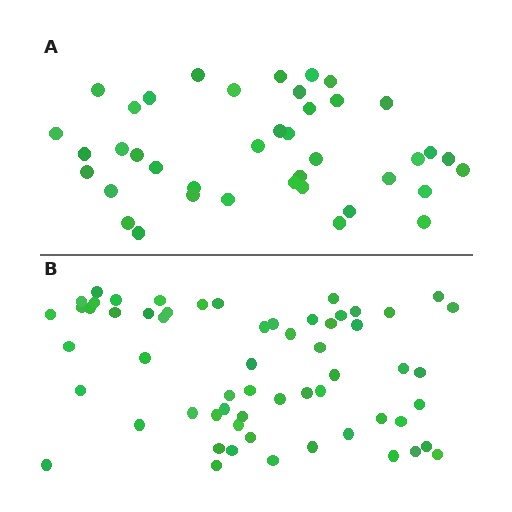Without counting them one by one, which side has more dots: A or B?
Region B (the bottom region) has more dots.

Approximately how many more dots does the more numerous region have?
Region B has approximately 20 more dots than region A.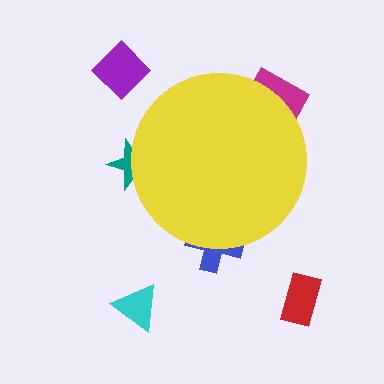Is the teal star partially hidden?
Yes, the teal star is partially hidden behind the yellow circle.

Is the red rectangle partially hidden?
No, the red rectangle is fully visible.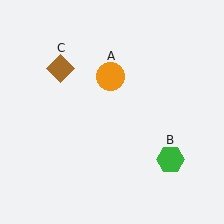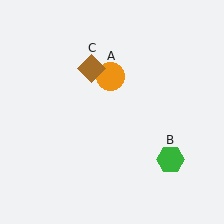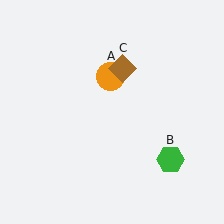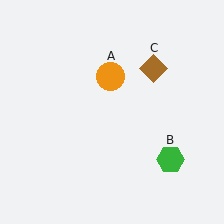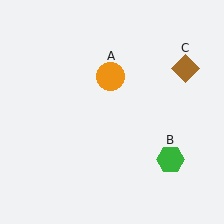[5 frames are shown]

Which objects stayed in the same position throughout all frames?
Orange circle (object A) and green hexagon (object B) remained stationary.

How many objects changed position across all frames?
1 object changed position: brown diamond (object C).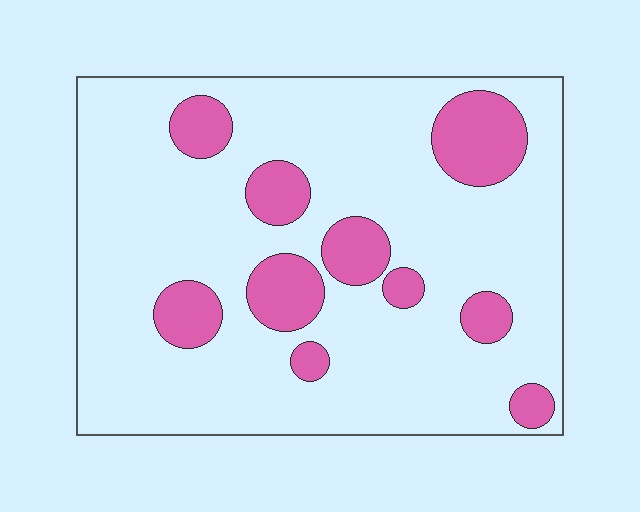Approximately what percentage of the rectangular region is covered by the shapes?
Approximately 20%.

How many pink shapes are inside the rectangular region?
10.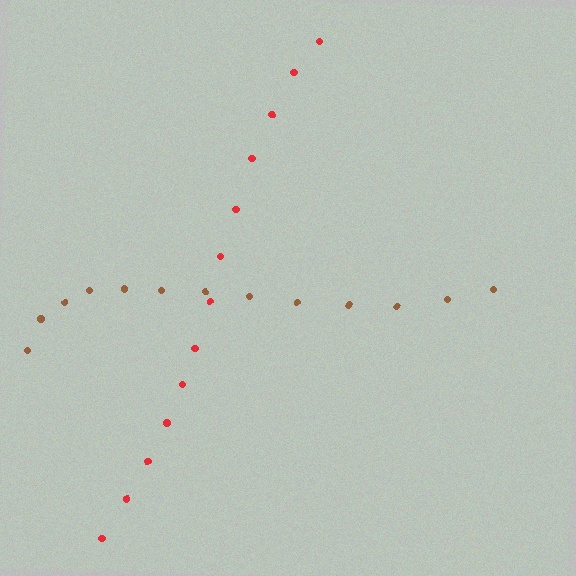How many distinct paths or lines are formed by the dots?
There are 2 distinct paths.